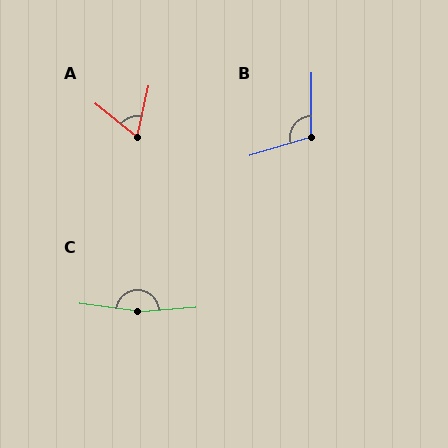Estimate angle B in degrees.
Approximately 108 degrees.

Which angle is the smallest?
A, at approximately 64 degrees.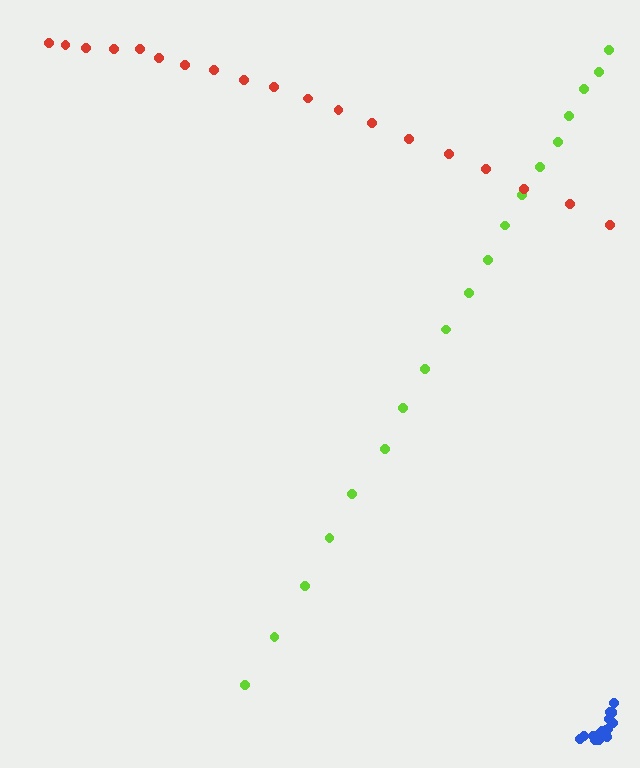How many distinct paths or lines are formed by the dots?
There are 3 distinct paths.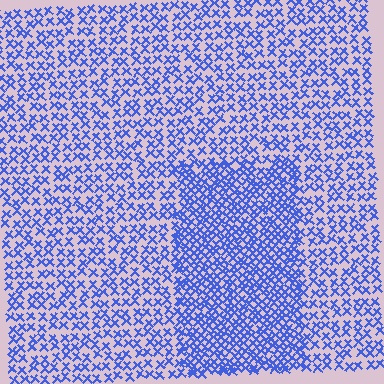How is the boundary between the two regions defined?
The boundary is defined by a change in element density (approximately 1.8x ratio). All elements are the same color, size, and shape.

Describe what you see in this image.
The image contains small blue elements arranged at two different densities. A rectangle-shaped region is visible where the elements are more densely packed than the surrounding area.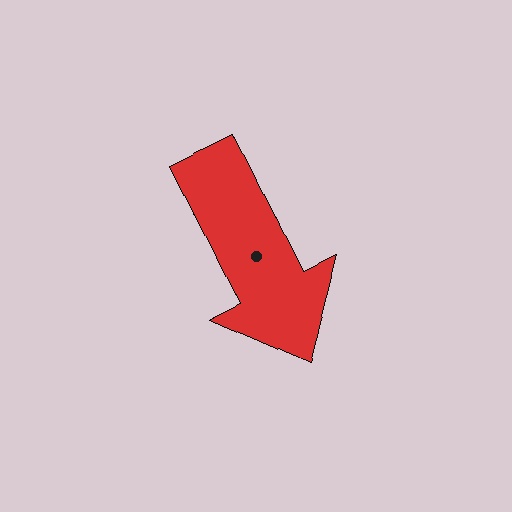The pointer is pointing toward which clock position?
Roughly 5 o'clock.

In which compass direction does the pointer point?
Southeast.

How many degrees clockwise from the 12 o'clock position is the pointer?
Approximately 154 degrees.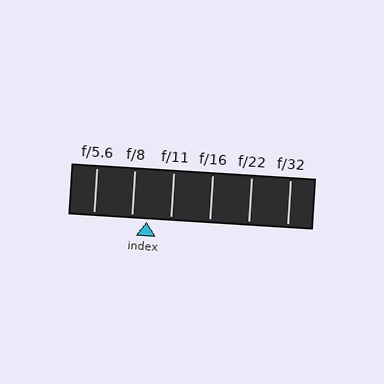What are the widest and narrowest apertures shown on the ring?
The widest aperture shown is f/5.6 and the narrowest is f/32.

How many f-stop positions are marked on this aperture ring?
There are 6 f-stop positions marked.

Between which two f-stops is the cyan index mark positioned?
The index mark is between f/8 and f/11.